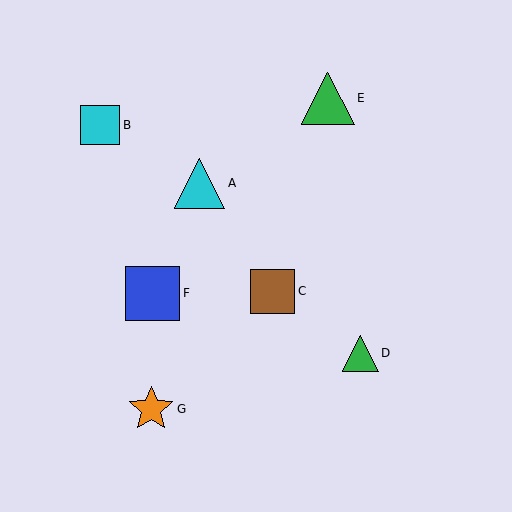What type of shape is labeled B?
Shape B is a cyan square.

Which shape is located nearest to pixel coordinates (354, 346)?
The green triangle (labeled D) at (360, 353) is nearest to that location.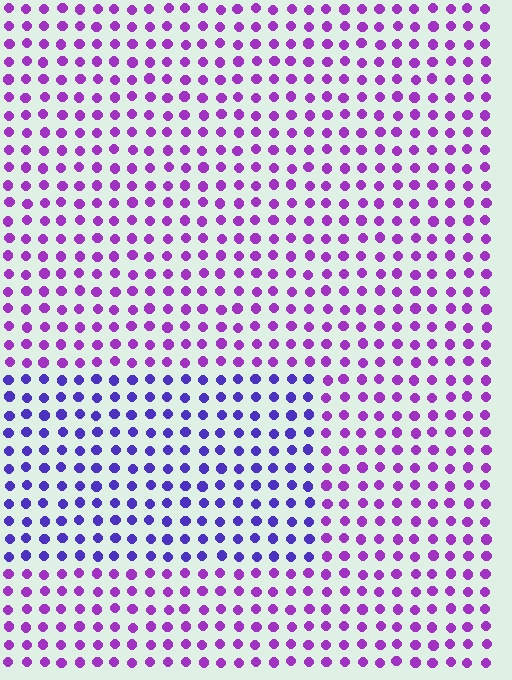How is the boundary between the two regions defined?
The boundary is defined purely by a slight shift in hue (about 36 degrees). Spacing, size, and orientation are identical on both sides.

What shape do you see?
I see a rectangle.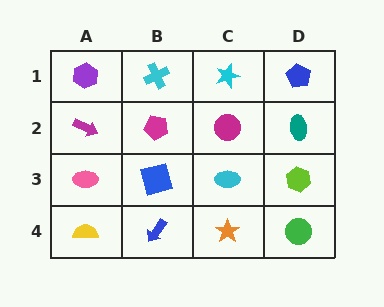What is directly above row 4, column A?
A pink ellipse.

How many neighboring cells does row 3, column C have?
4.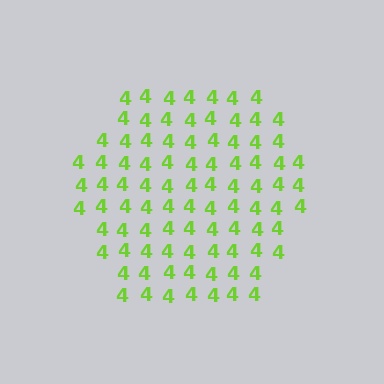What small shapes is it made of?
It is made of small digit 4's.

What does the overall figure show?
The overall figure shows a hexagon.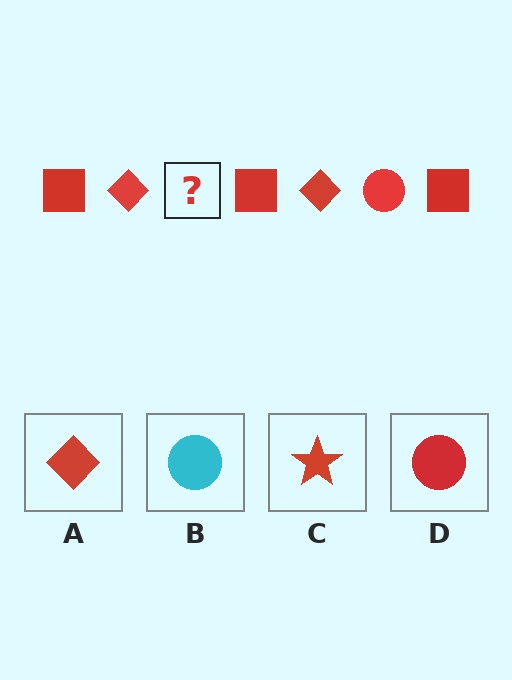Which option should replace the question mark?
Option D.